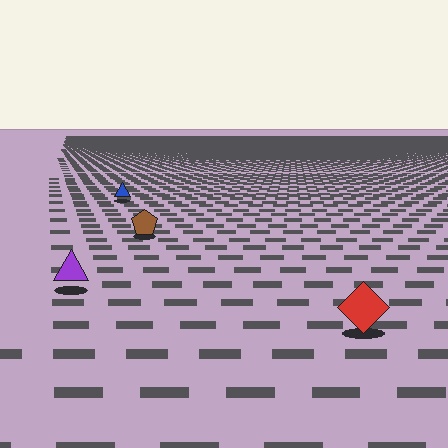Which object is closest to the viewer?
The red diamond is closest. The texture marks near it are larger and more spread out.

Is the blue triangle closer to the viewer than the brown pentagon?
No. The brown pentagon is closer — you can tell from the texture gradient: the ground texture is coarser near it.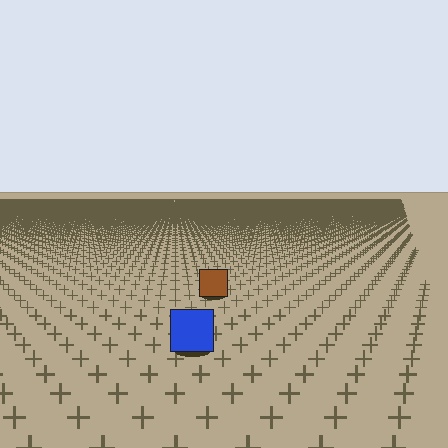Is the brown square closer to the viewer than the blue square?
No. The blue square is closer — you can tell from the texture gradient: the ground texture is coarser near it.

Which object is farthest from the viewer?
The brown square is farthest from the viewer. It appears smaller and the ground texture around it is denser.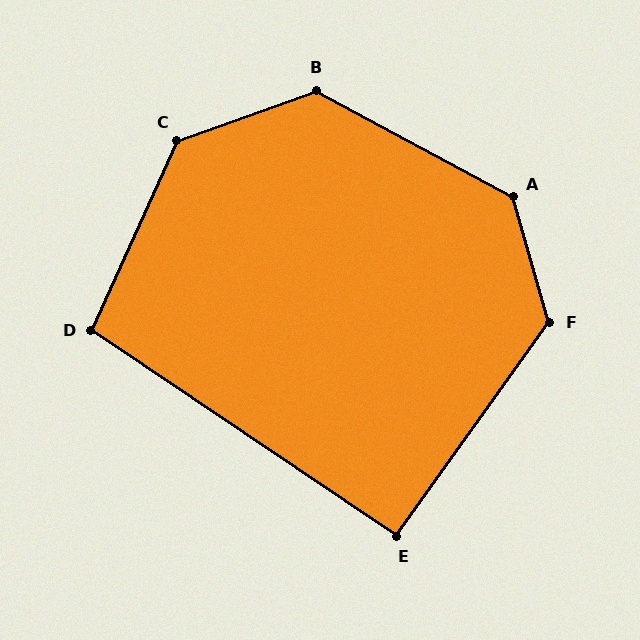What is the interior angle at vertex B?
Approximately 132 degrees (obtuse).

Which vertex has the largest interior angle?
A, at approximately 134 degrees.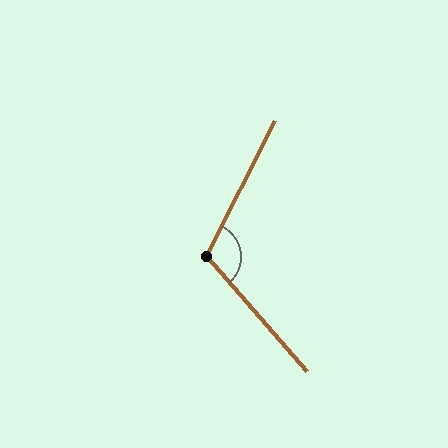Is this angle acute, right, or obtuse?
It is obtuse.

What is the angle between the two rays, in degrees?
Approximately 112 degrees.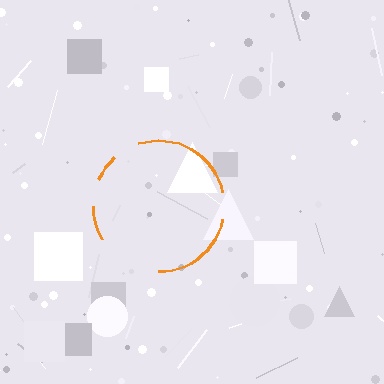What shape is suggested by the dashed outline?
The dashed outline suggests a circle.